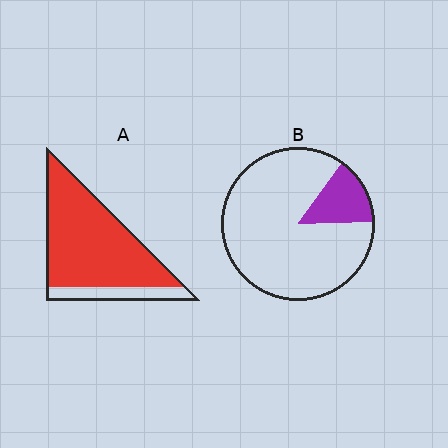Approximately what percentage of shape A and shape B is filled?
A is approximately 85% and B is approximately 15%.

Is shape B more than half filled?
No.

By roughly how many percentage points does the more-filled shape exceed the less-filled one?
By roughly 70 percentage points (A over B).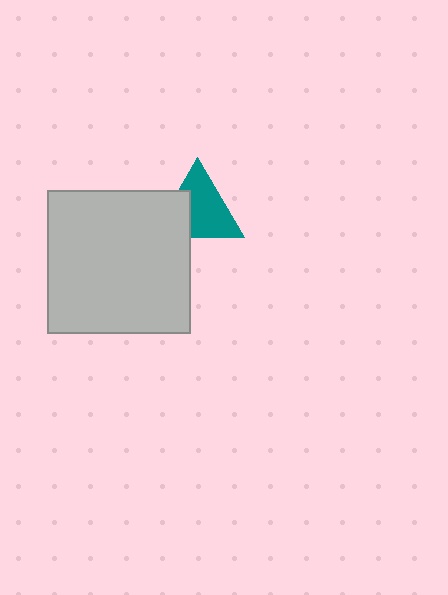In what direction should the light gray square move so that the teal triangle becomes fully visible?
The light gray square should move toward the lower-left. That is the shortest direction to clear the overlap and leave the teal triangle fully visible.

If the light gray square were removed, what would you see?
You would see the complete teal triangle.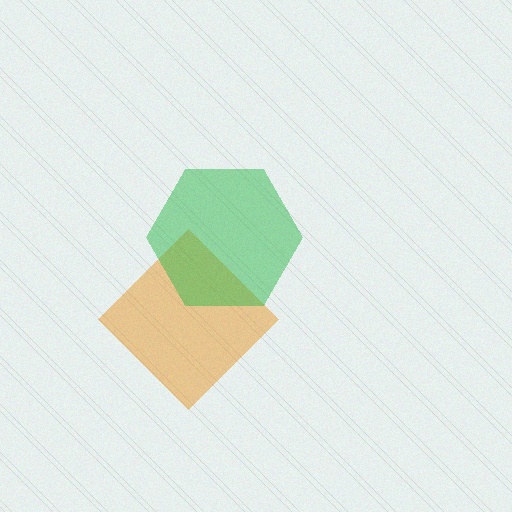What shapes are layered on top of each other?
The layered shapes are: an orange diamond, a green hexagon.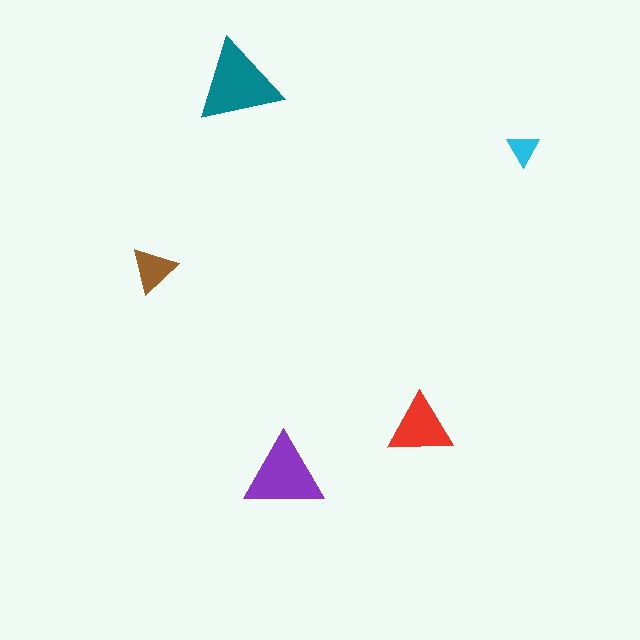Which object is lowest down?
The purple triangle is bottommost.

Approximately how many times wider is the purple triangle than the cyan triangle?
About 2.5 times wider.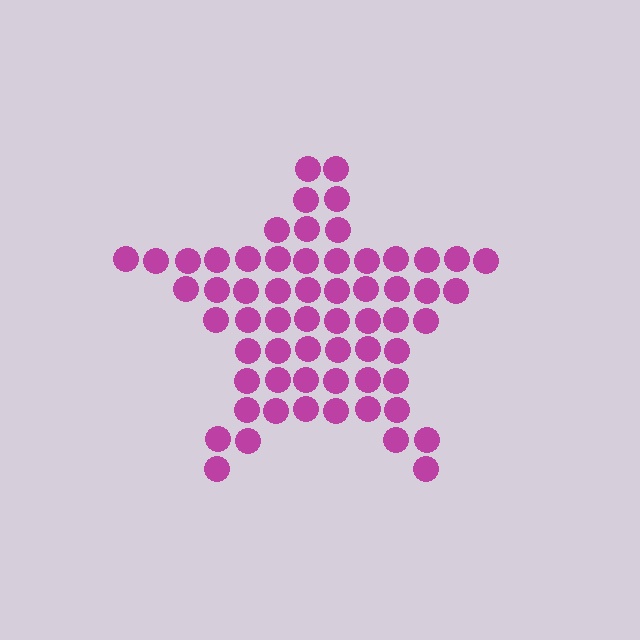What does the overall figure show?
The overall figure shows a star.